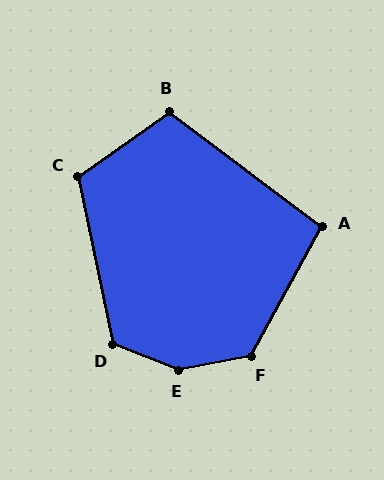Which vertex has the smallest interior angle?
A, at approximately 99 degrees.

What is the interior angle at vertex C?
Approximately 114 degrees (obtuse).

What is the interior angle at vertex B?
Approximately 107 degrees (obtuse).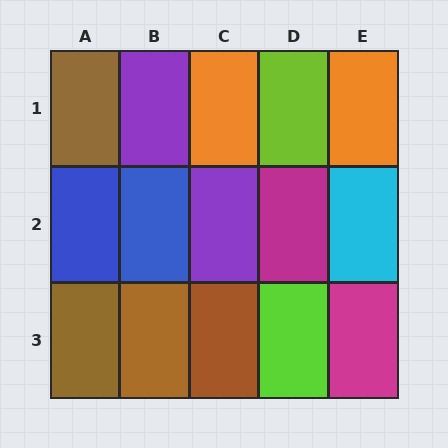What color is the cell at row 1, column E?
Orange.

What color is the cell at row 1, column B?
Purple.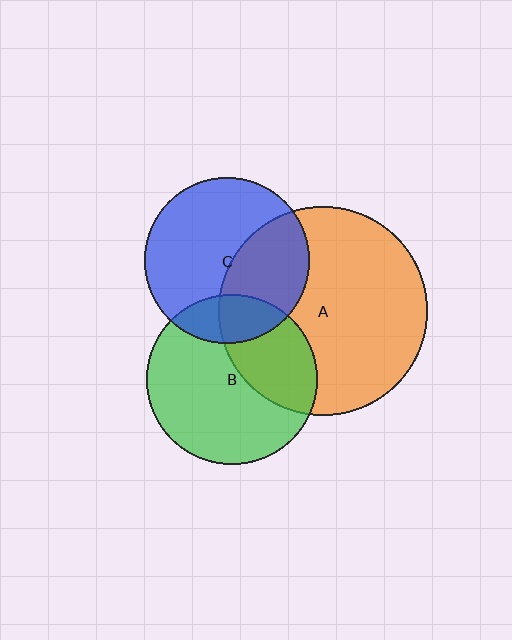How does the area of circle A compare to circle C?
Approximately 1.6 times.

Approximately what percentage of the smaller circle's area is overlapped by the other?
Approximately 20%.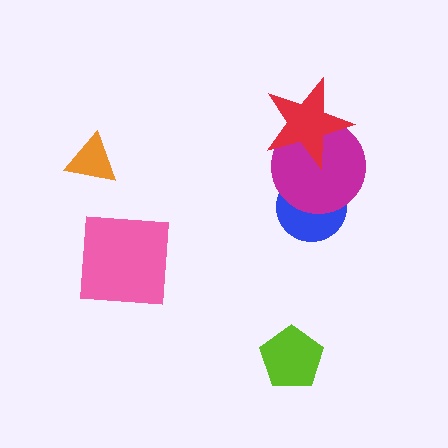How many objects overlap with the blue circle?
1 object overlaps with the blue circle.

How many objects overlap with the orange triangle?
0 objects overlap with the orange triangle.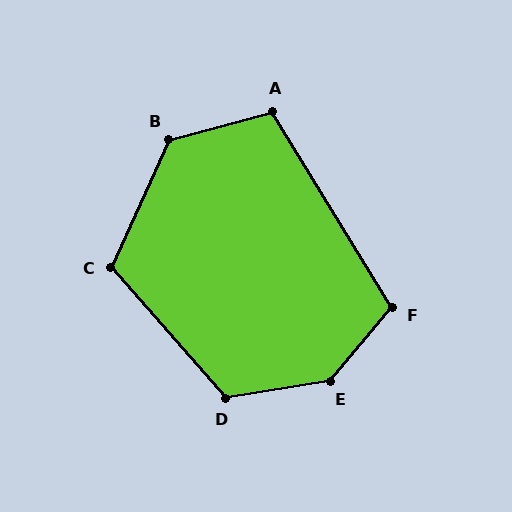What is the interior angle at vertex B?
Approximately 130 degrees (obtuse).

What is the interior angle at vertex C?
Approximately 115 degrees (obtuse).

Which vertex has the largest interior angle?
E, at approximately 139 degrees.